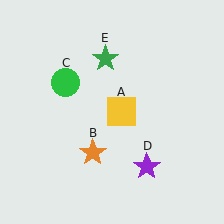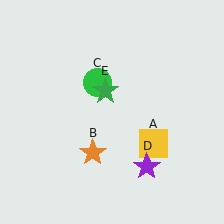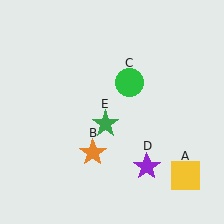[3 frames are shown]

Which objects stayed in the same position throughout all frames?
Orange star (object B) and purple star (object D) remained stationary.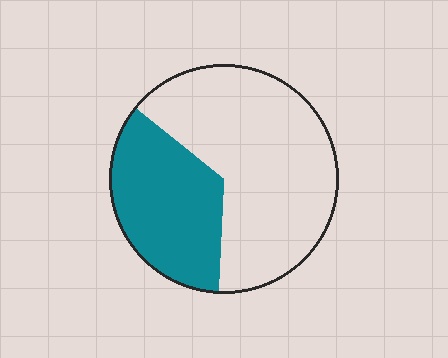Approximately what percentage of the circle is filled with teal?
Approximately 35%.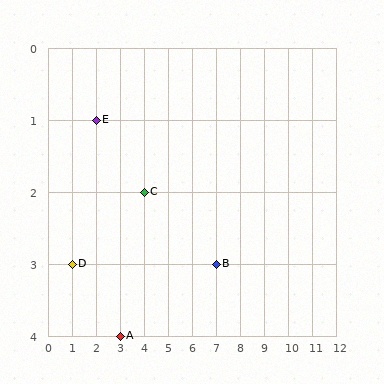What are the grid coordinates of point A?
Point A is at grid coordinates (3, 4).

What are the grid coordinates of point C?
Point C is at grid coordinates (4, 2).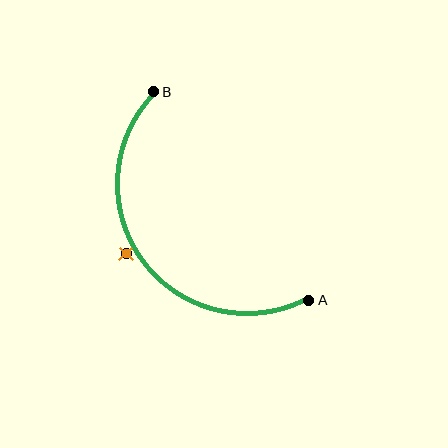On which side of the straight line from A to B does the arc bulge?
The arc bulges below and to the left of the straight line connecting A and B.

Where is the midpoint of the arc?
The arc midpoint is the point on the curve farthest from the straight line joining A and B. It sits below and to the left of that line.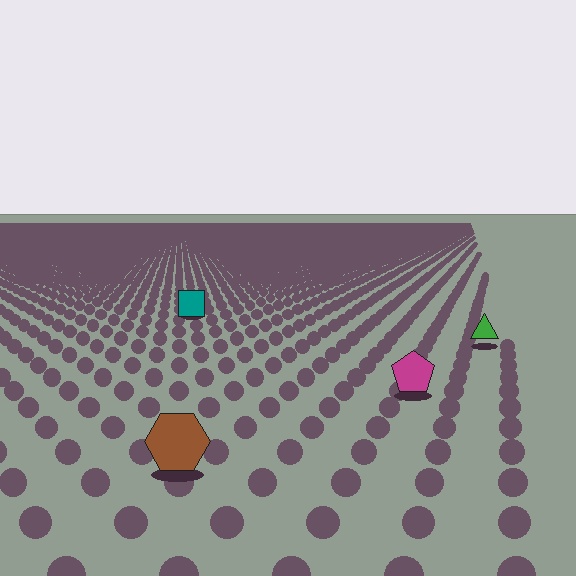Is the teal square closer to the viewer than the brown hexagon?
No. The brown hexagon is closer — you can tell from the texture gradient: the ground texture is coarser near it.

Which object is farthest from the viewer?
The teal square is farthest from the viewer. It appears smaller and the ground texture around it is denser.